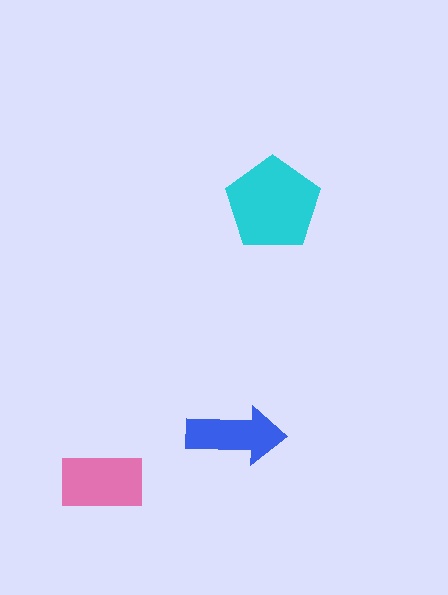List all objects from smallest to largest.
The blue arrow, the pink rectangle, the cyan pentagon.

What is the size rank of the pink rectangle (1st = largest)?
2nd.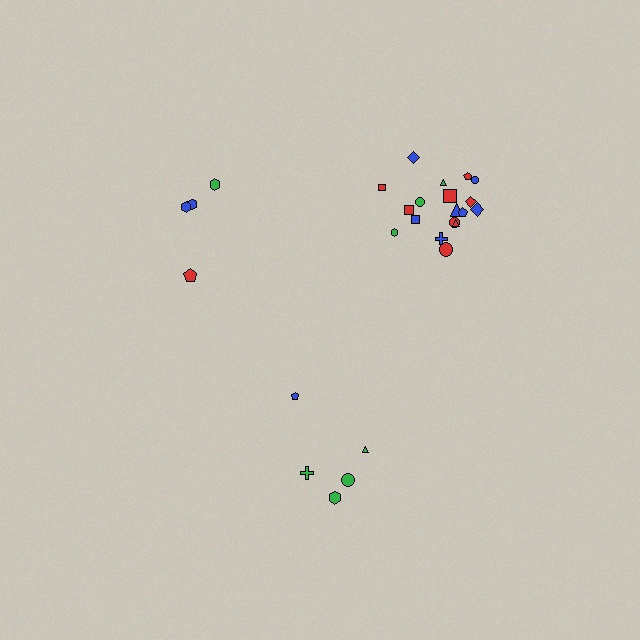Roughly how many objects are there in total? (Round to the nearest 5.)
Roughly 25 objects in total.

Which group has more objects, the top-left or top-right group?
The top-right group.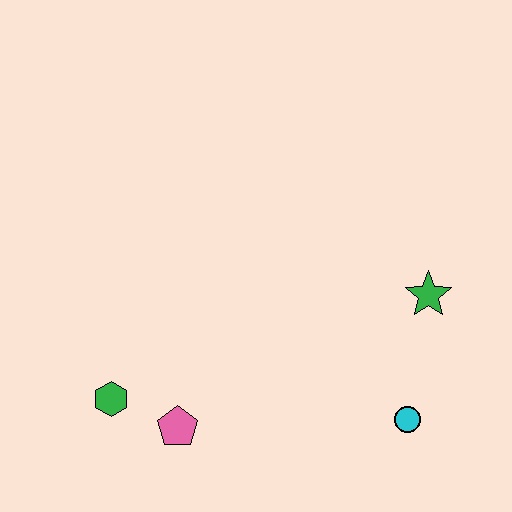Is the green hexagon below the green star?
Yes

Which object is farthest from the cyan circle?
The green hexagon is farthest from the cyan circle.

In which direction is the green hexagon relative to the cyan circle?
The green hexagon is to the left of the cyan circle.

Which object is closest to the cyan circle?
The green star is closest to the cyan circle.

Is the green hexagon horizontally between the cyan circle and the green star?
No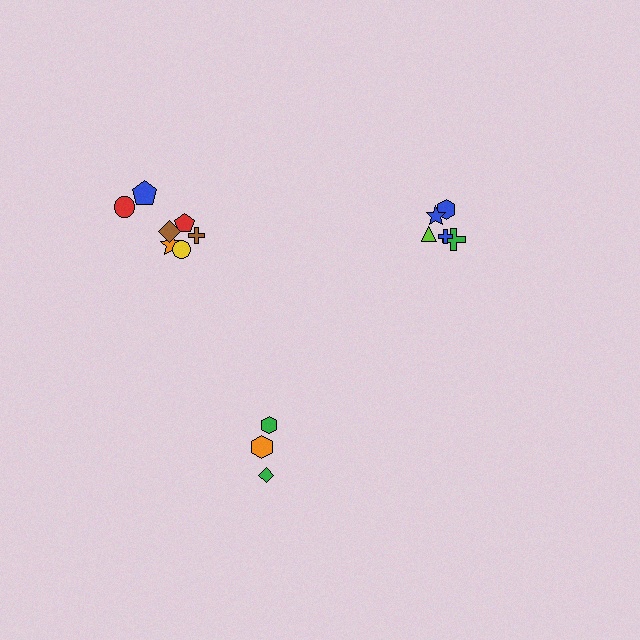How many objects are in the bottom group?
There are 3 objects.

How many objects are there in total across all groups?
There are 15 objects.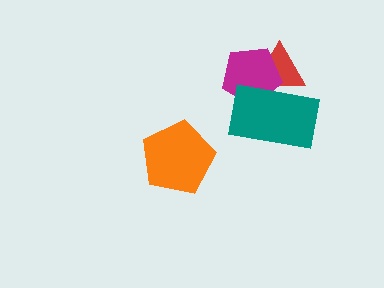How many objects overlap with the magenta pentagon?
2 objects overlap with the magenta pentagon.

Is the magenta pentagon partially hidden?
Yes, it is partially covered by another shape.